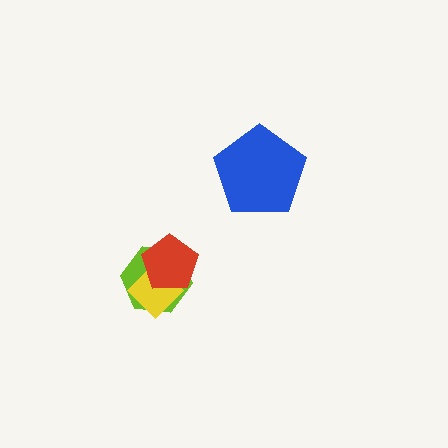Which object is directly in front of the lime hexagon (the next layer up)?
The yellow diamond is directly in front of the lime hexagon.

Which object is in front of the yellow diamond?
The red pentagon is in front of the yellow diamond.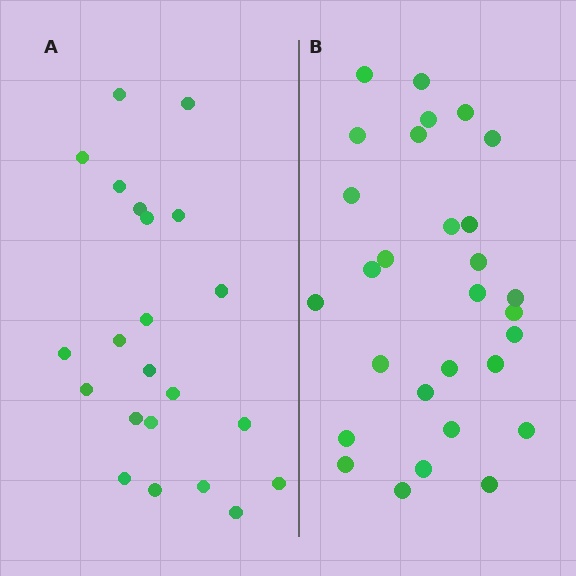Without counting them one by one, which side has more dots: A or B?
Region B (the right region) has more dots.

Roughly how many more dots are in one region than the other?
Region B has roughly 8 or so more dots than region A.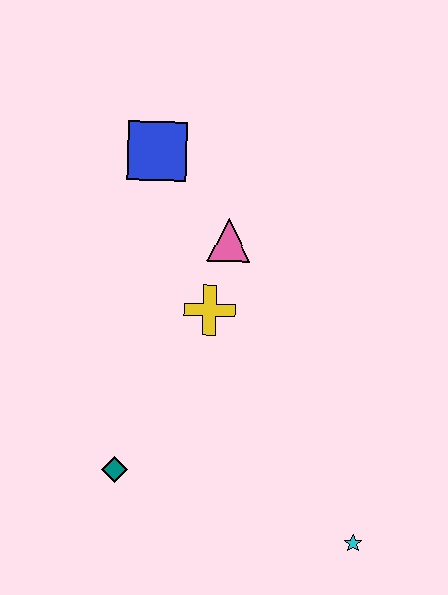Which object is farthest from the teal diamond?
The blue square is farthest from the teal diamond.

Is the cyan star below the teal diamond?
Yes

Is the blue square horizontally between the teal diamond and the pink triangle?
Yes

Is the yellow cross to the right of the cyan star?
No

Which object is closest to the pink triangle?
The yellow cross is closest to the pink triangle.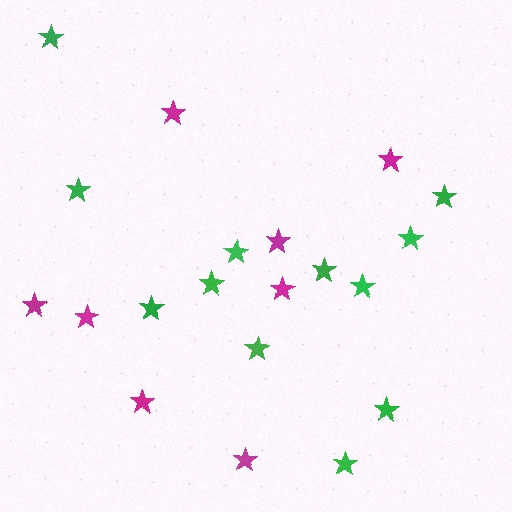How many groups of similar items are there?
There are 2 groups: one group of green stars (12) and one group of magenta stars (8).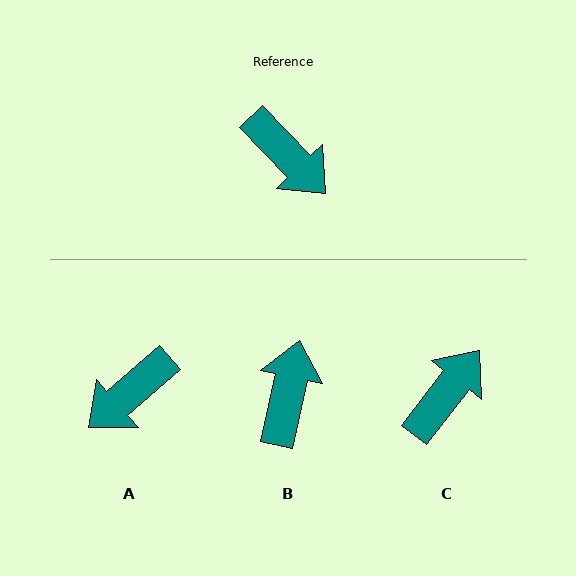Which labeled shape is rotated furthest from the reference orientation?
B, about 124 degrees away.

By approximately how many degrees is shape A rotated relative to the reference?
Approximately 93 degrees clockwise.